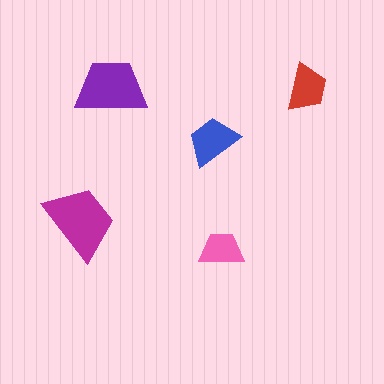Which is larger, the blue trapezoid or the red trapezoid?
The blue one.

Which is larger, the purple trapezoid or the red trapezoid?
The purple one.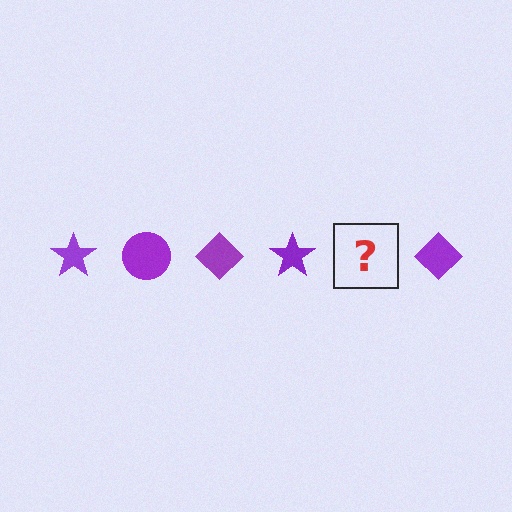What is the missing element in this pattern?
The missing element is a purple circle.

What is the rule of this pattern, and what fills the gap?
The rule is that the pattern cycles through star, circle, diamond shapes in purple. The gap should be filled with a purple circle.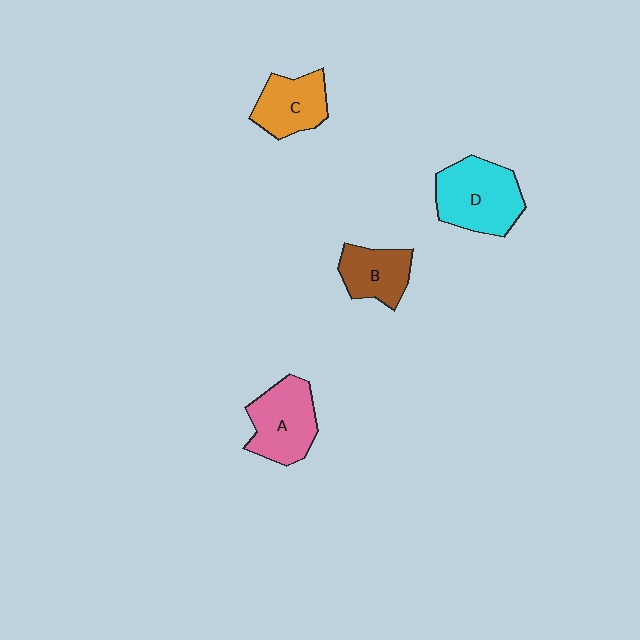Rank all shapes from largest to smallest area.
From largest to smallest: D (cyan), A (pink), C (orange), B (brown).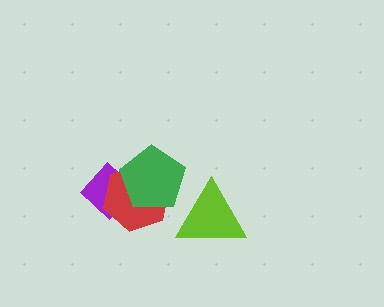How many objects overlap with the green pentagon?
2 objects overlap with the green pentagon.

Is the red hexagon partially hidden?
Yes, it is partially covered by another shape.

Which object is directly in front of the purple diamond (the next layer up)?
The red hexagon is directly in front of the purple diamond.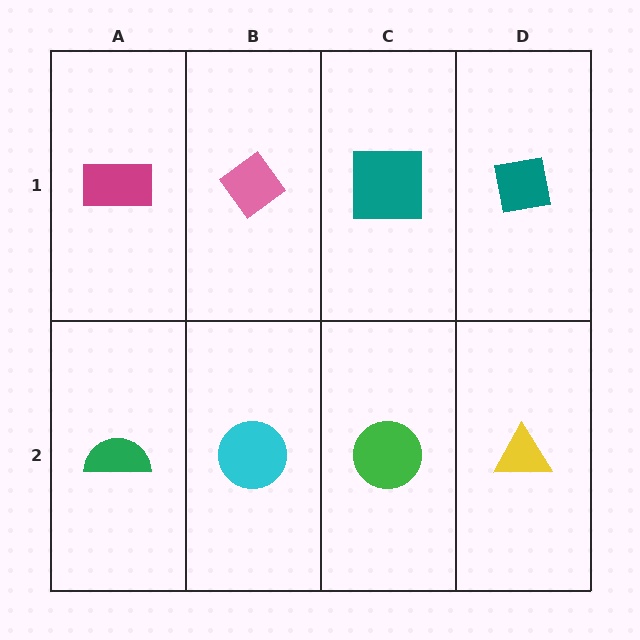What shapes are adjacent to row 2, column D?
A teal square (row 1, column D), a green circle (row 2, column C).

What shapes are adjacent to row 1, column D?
A yellow triangle (row 2, column D), a teal square (row 1, column C).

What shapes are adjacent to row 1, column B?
A cyan circle (row 2, column B), a magenta rectangle (row 1, column A), a teal square (row 1, column C).